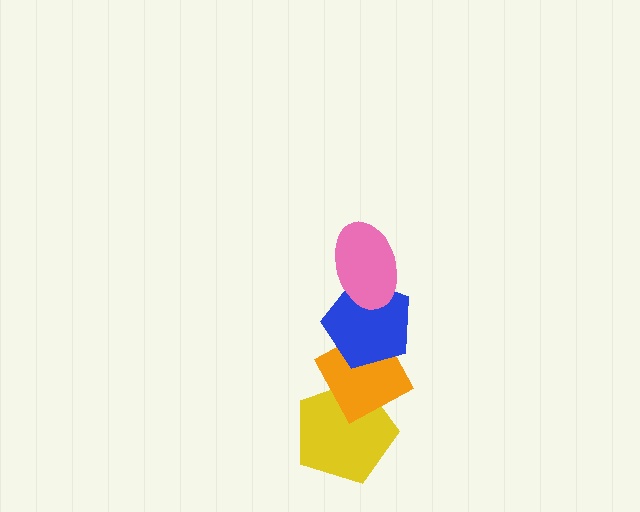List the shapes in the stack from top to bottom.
From top to bottom: the pink ellipse, the blue pentagon, the orange diamond, the yellow pentagon.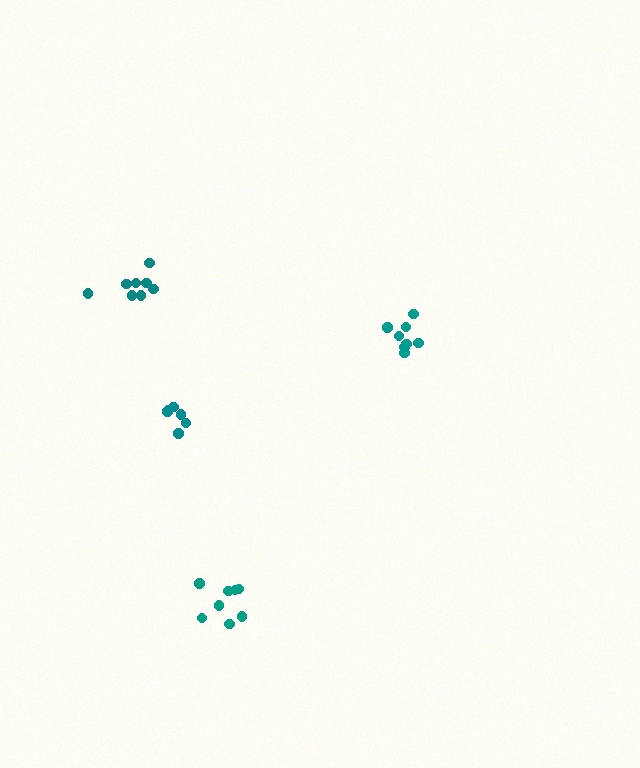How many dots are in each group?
Group 1: 8 dots, Group 2: 6 dots, Group 3: 8 dots, Group 4: 8 dots (30 total).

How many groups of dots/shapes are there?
There are 4 groups.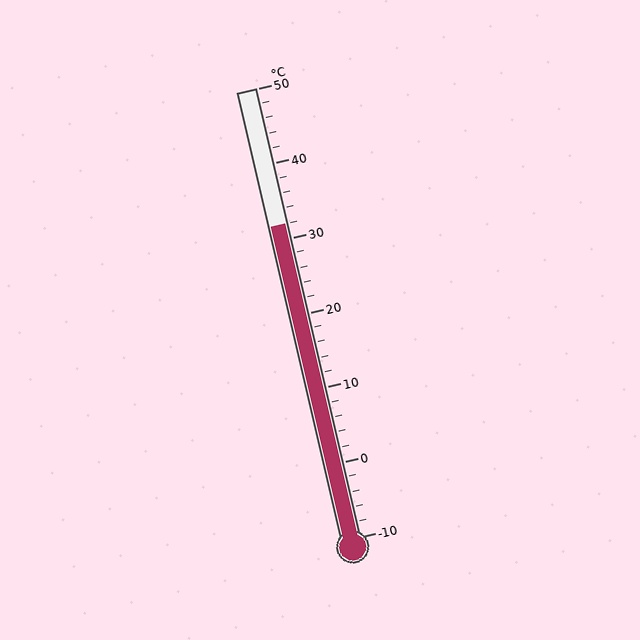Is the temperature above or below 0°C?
The temperature is above 0°C.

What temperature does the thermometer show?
The thermometer shows approximately 32°C.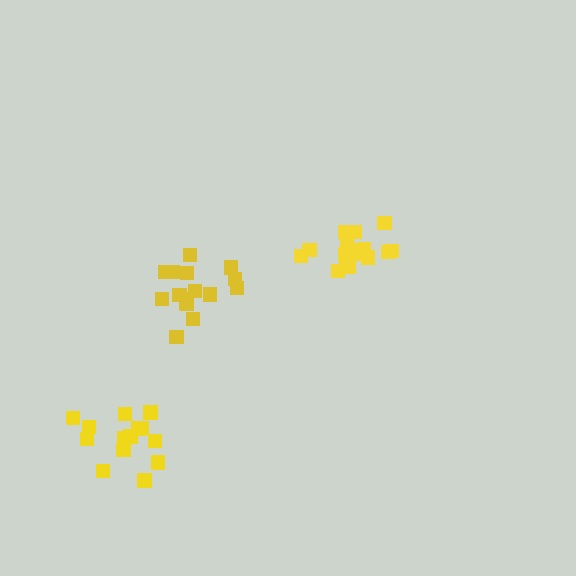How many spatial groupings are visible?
There are 3 spatial groupings.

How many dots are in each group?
Group 1: 18 dots, Group 2: 16 dots, Group 3: 14 dots (48 total).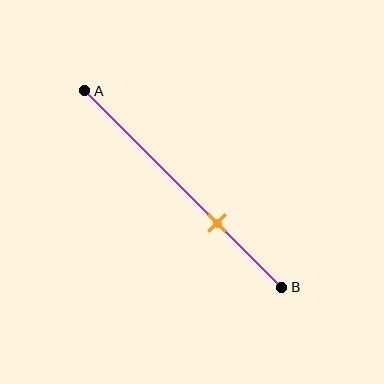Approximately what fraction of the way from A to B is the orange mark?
The orange mark is approximately 65% of the way from A to B.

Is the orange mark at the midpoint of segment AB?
No, the mark is at about 65% from A, not at the 50% midpoint.